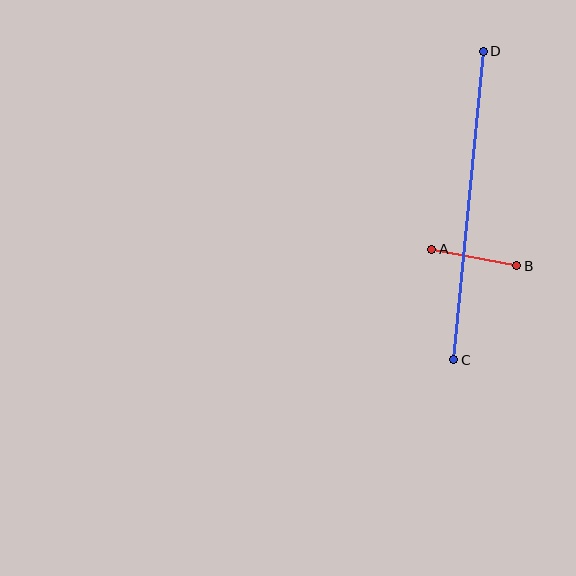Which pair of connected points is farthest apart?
Points C and D are farthest apart.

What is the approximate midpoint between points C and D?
The midpoint is at approximately (469, 206) pixels.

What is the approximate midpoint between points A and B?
The midpoint is at approximately (474, 257) pixels.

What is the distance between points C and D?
The distance is approximately 310 pixels.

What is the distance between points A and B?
The distance is approximately 87 pixels.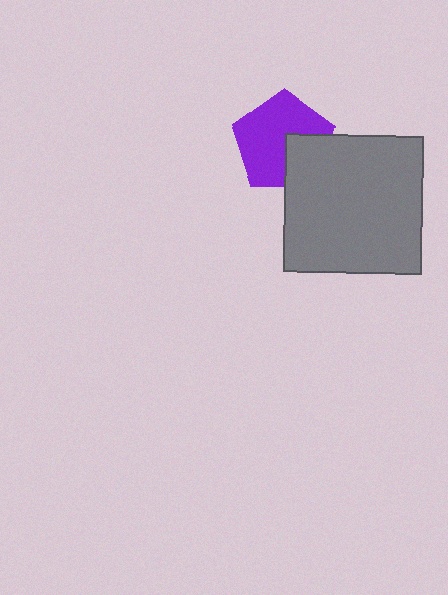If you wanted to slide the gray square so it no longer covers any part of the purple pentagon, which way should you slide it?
Slide it toward the lower-right — that is the most direct way to separate the two shapes.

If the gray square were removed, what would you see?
You would see the complete purple pentagon.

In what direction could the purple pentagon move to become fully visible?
The purple pentagon could move toward the upper-left. That would shift it out from behind the gray square entirely.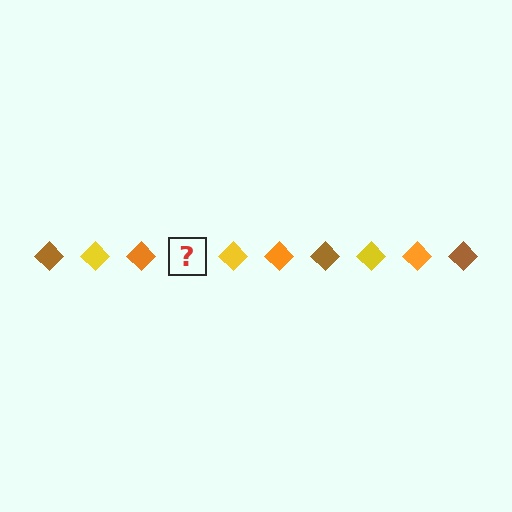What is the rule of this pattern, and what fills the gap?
The rule is that the pattern cycles through brown, yellow, orange diamonds. The gap should be filled with a brown diamond.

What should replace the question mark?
The question mark should be replaced with a brown diamond.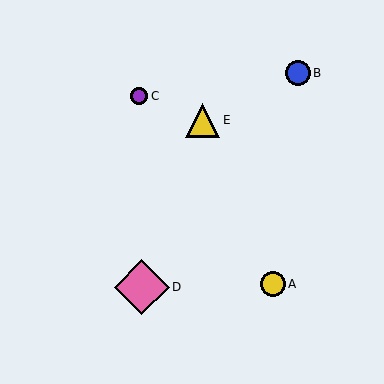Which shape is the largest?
The pink diamond (labeled D) is the largest.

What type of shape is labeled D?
Shape D is a pink diamond.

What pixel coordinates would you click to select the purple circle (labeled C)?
Click at (139, 96) to select the purple circle C.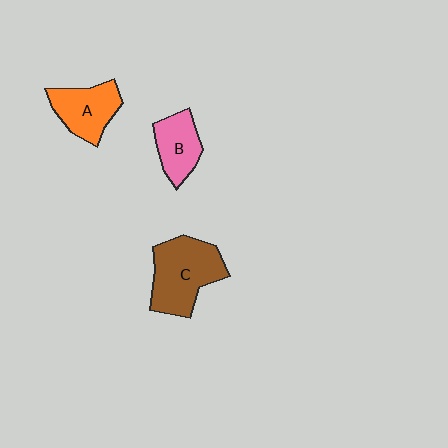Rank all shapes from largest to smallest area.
From largest to smallest: C (brown), A (orange), B (pink).